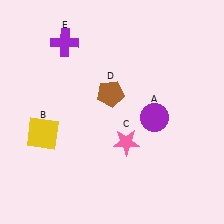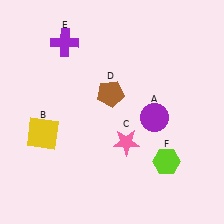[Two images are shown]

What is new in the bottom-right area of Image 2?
A lime hexagon (F) was added in the bottom-right area of Image 2.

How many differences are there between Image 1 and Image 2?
There is 1 difference between the two images.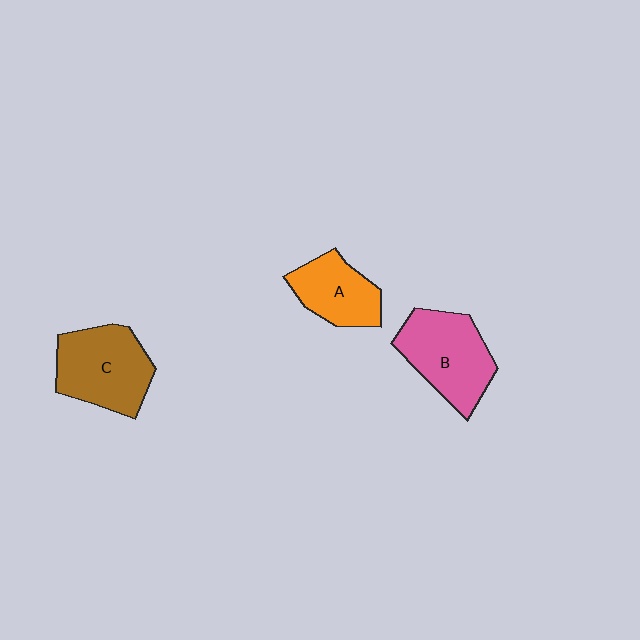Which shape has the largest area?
Shape C (brown).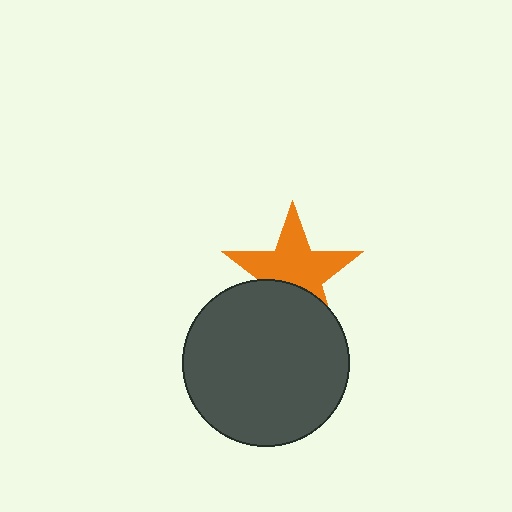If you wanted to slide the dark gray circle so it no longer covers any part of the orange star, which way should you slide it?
Slide it down — that is the most direct way to separate the two shapes.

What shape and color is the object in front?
The object in front is a dark gray circle.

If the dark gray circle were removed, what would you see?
You would see the complete orange star.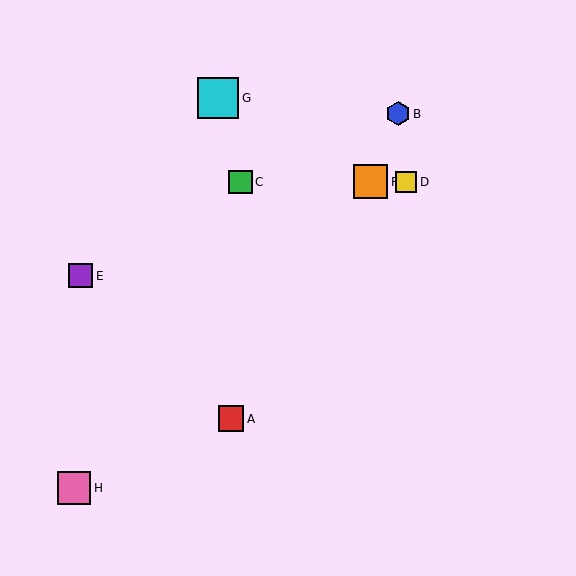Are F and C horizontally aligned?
Yes, both are at y≈182.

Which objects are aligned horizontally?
Objects C, D, F are aligned horizontally.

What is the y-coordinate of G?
Object G is at y≈98.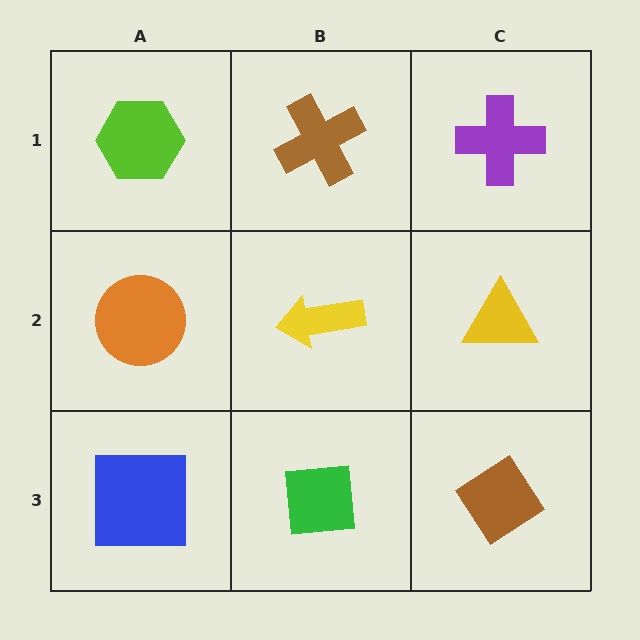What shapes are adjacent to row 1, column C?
A yellow triangle (row 2, column C), a brown cross (row 1, column B).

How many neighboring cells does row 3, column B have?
3.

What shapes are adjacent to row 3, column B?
A yellow arrow (row 2, column B), a blue square (row 3, column A), a brown diamond (row 3, column C).